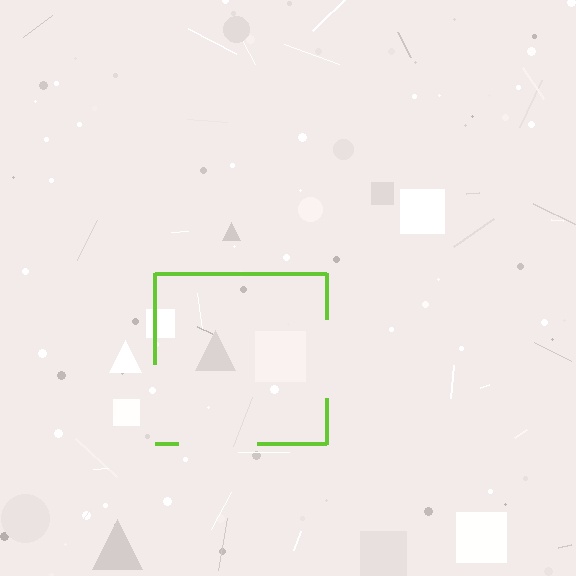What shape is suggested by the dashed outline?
The dashed outline suggests a square.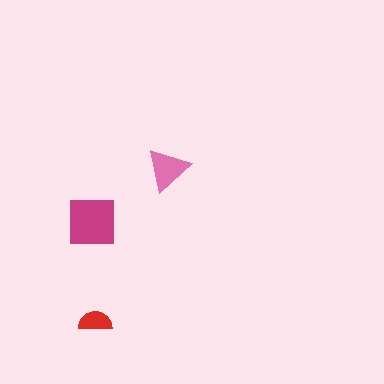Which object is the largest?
The magenta square.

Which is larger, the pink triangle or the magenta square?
The magenta square.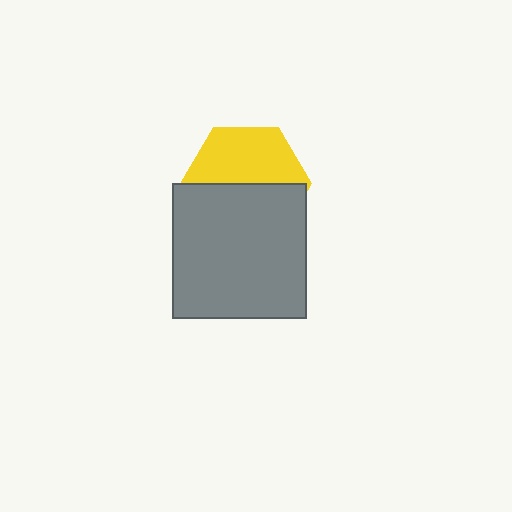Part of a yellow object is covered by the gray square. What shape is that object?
It is a hexagon.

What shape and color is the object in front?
The object in front is a gray square.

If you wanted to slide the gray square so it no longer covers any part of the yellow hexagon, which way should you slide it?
Slide it down — that is the most direct way to separate the two shapes.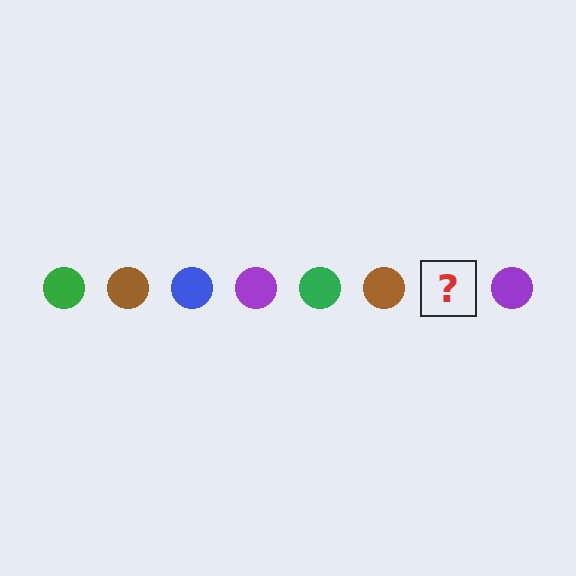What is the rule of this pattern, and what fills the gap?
The rule is that the pattern cycles through green, brown, blue, purple circles. The gap should be filled with a blue circle.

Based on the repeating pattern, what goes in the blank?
The blank should be a blue circle.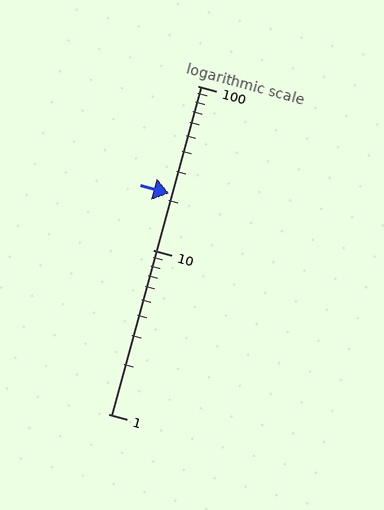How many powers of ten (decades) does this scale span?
The scale spans 2 decades, from 1 to 100.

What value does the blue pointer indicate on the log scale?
The pointer indicates approximately 22.